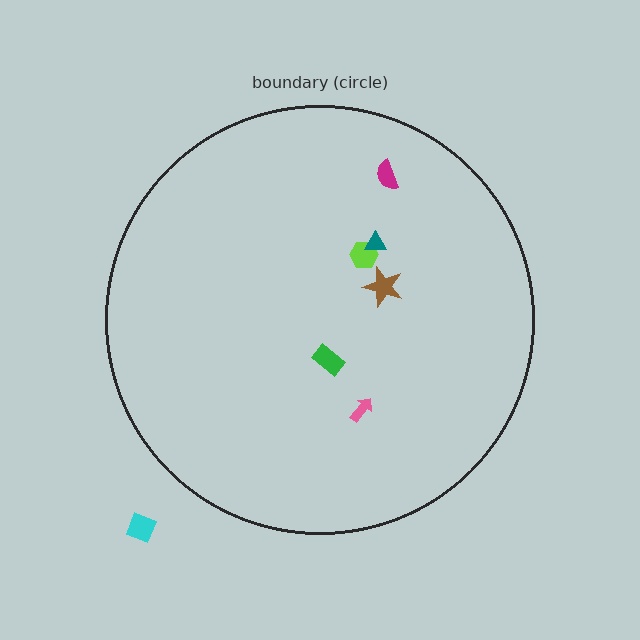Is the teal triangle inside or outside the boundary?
Inside.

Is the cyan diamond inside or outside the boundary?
Outside.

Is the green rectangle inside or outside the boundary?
Inside.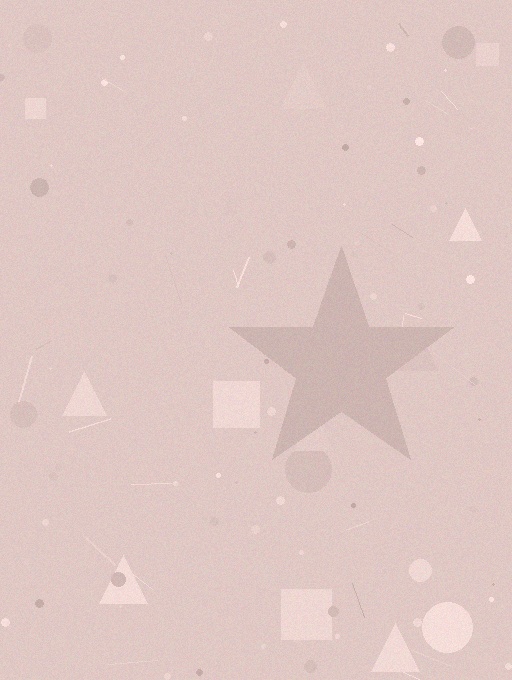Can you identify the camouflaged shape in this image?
The camouflaged shape is a star.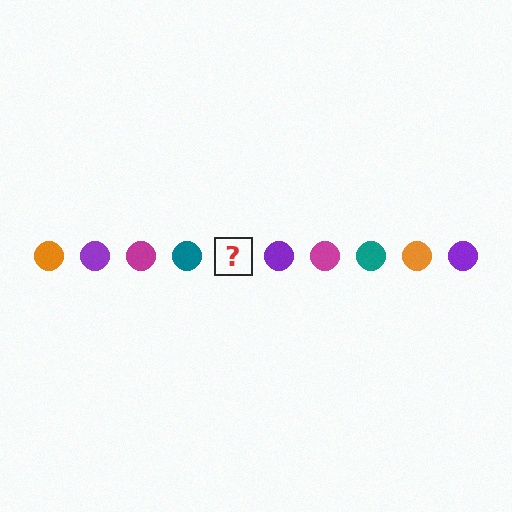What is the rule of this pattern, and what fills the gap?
The rule is that the pattern cycles through orange, purple, magenta, teal circles. The gap should be filled with an orange circle.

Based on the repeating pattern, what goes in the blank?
The blank should be an orange circle.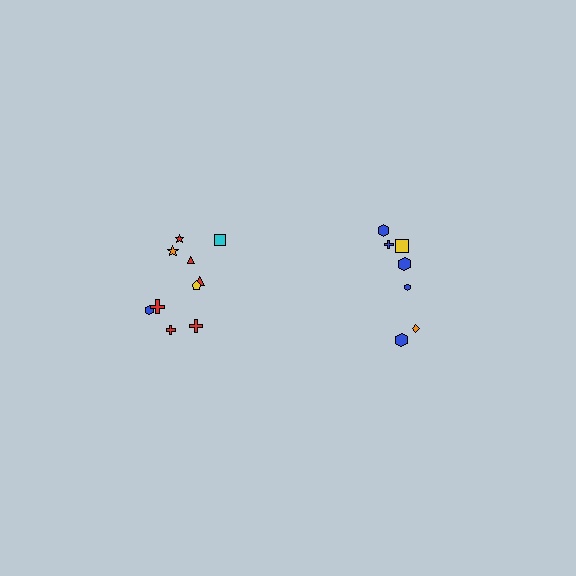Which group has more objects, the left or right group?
The left group.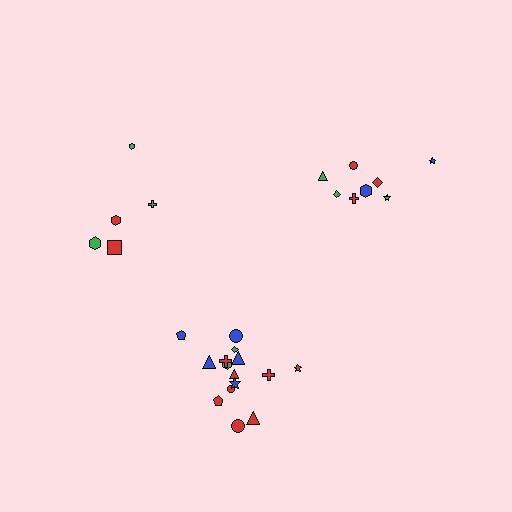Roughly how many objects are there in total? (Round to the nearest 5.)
Roughly 30 objects in total.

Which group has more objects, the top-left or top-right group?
The top-right group.